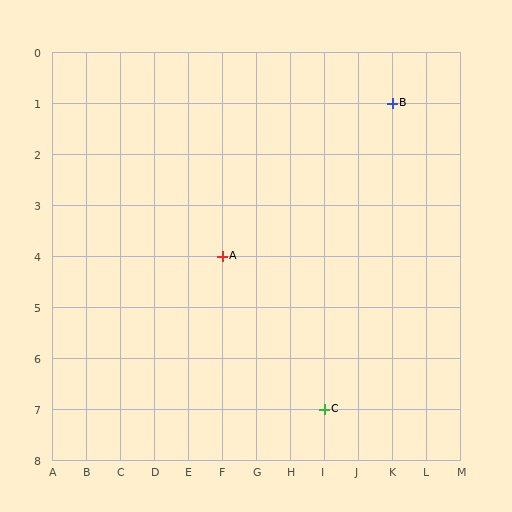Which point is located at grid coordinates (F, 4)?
Point A is at (F, 4).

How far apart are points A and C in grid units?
Points A and C are 3 columns and 3 rows apart (about 4.2 grid units diagonally).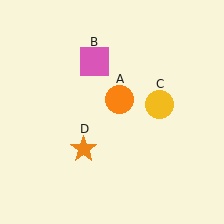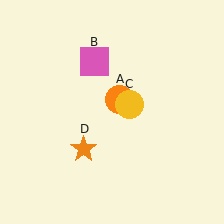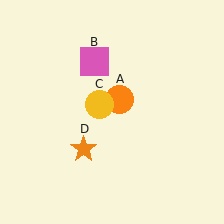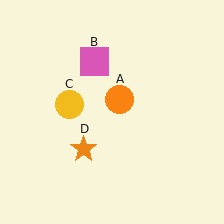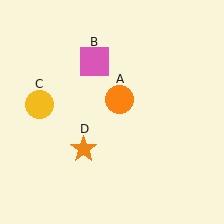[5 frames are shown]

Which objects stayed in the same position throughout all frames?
Orange circle (object A) and pink square (object B) and orange star (object D) remained stationary.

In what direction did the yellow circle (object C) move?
The yellow circle (object C) moved left.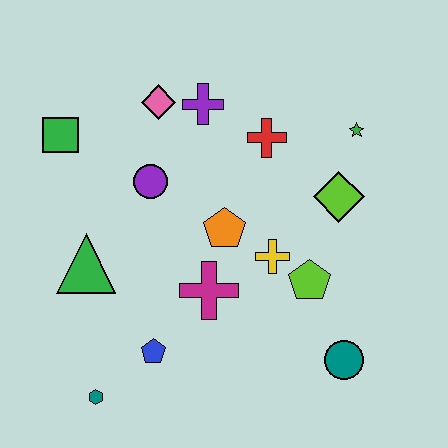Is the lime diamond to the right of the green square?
Yes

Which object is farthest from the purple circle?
The teal circle is farthest from the purple circle.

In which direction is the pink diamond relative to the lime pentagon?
The pink diamond is above the lime pentagon.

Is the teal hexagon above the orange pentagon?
No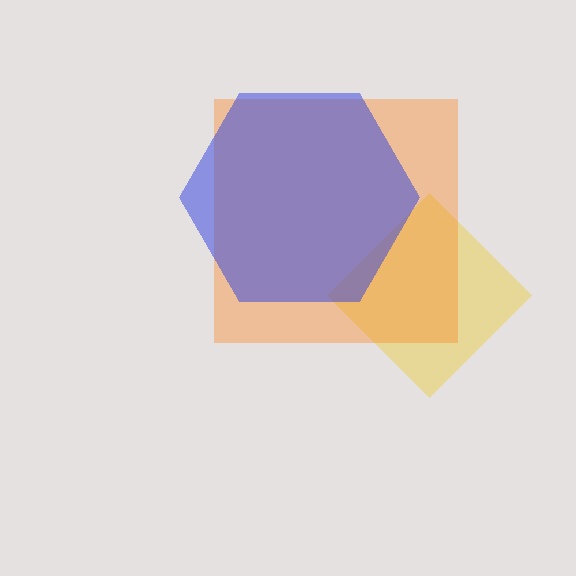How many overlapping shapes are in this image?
There are 3 overlapping shapes in the image.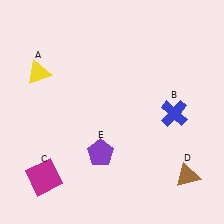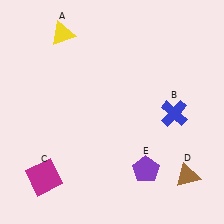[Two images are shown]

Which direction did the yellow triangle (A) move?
The yellow triangle (A) moved up.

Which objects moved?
The objects that moved are: the yellow triangle (A), the purple pentagon (E).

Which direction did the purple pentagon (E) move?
The purple pentagon (E) moved right.